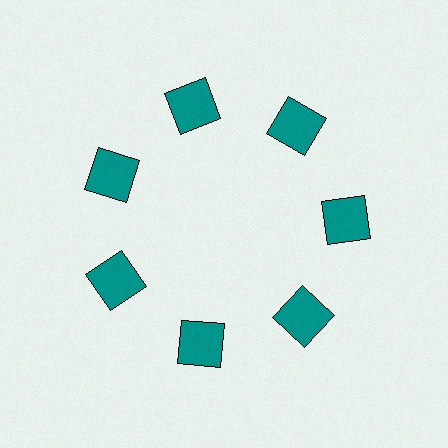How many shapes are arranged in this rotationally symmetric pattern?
There are 7 shapes, arranged in 7 groups of 1.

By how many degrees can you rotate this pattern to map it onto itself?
The pattern maps onto itself every 51 degrees of rotation.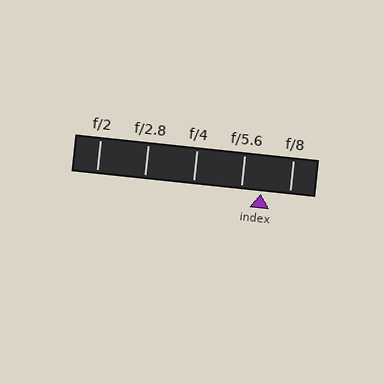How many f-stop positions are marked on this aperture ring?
There are 5 f-stop positions marked.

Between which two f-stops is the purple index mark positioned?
The index mark is between f/5.6 and f/8.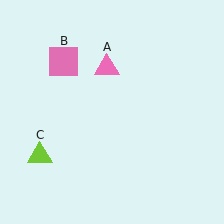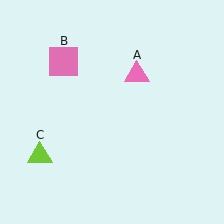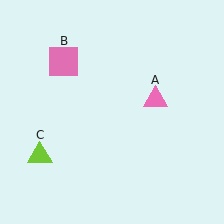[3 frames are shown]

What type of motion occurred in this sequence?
The pink triangle (object A) rotated clockwise around the center of the scene.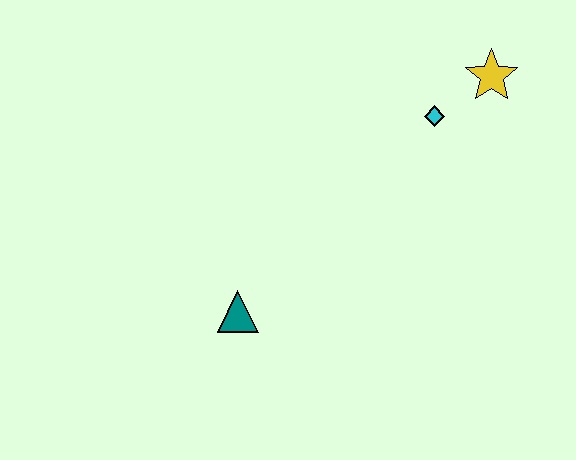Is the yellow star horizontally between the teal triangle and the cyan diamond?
No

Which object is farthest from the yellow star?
The teal triangle is farthest from the yellow star.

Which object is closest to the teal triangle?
The cyan diamond is closest to the teal triangle.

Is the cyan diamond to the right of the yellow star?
No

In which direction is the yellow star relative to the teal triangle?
The yellow star is to the right of the teal triangle.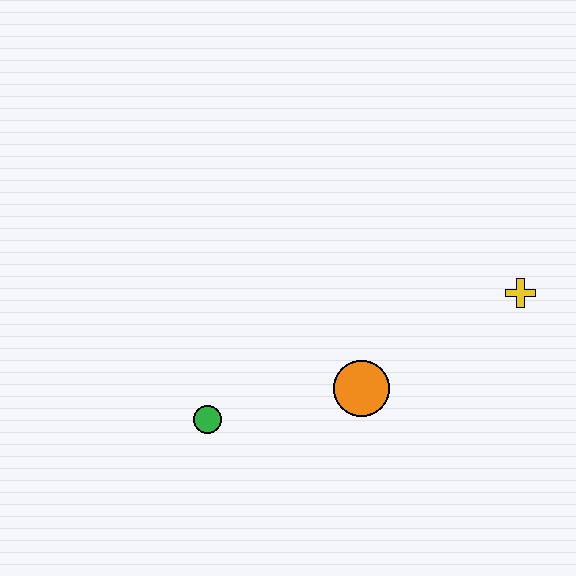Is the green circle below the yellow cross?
Yes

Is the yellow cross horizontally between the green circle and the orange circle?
No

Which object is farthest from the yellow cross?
The green circle is farthest from the yellow cross.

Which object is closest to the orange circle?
The green circle is closest to the orange circle.